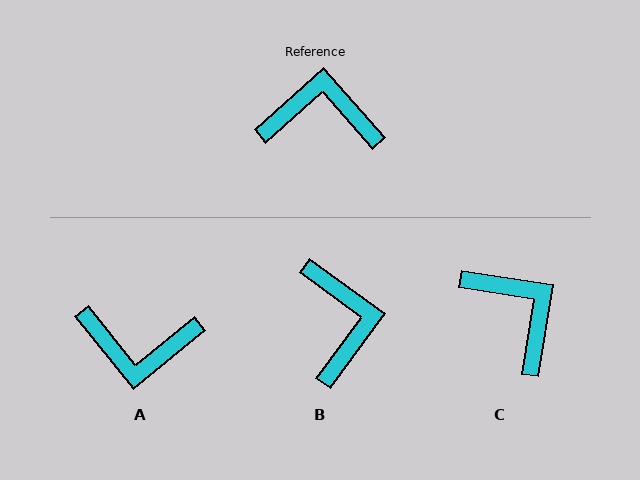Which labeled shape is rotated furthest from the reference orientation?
A, about 177 degrees away.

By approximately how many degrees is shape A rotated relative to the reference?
Approximately 177 degrees counter-clockwise.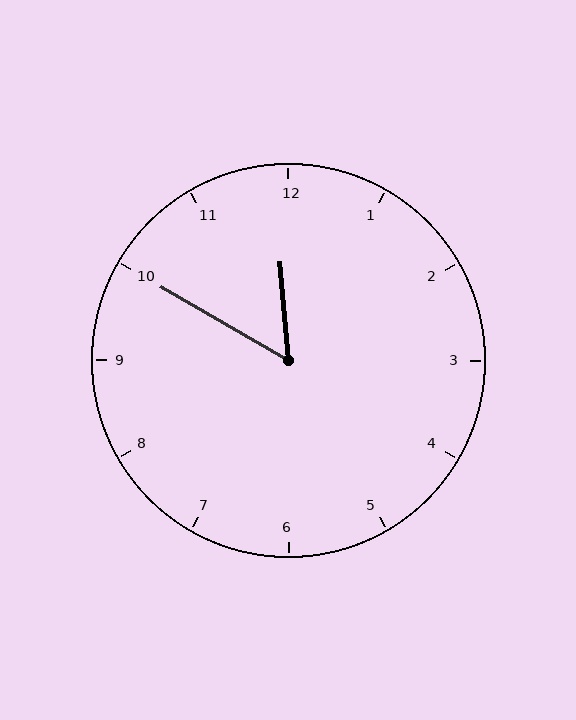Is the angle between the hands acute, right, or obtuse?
It is acute.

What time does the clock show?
11:50.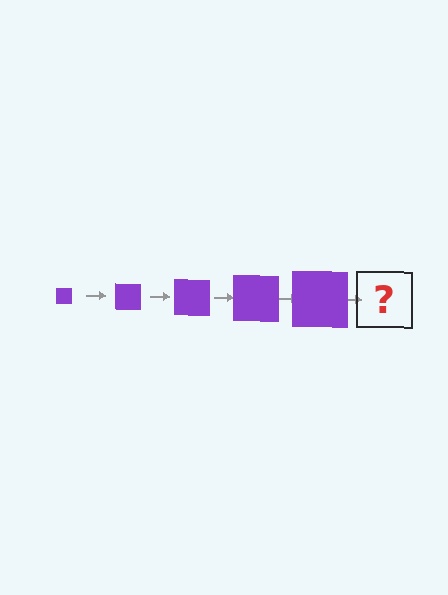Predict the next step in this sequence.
The next step is a purple square, larger than the previous one.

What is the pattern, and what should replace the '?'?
The pattern is that the square gets progressively larger each step. The '?' should be a purple square, larger than the previous one.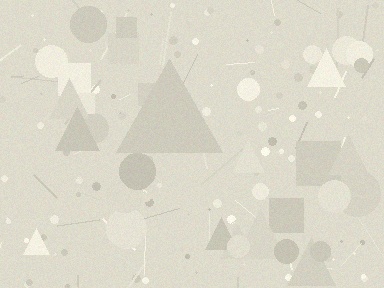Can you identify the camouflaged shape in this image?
The camouflaged shape is a triangle.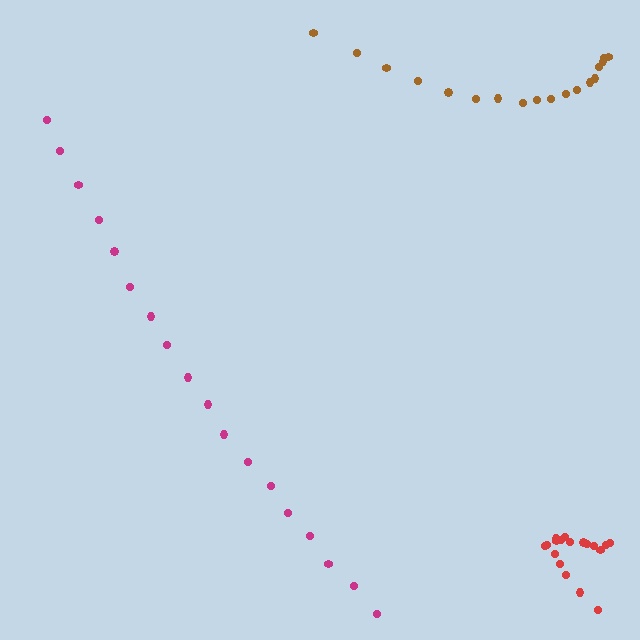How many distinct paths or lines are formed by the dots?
There are 3 distinct paths.